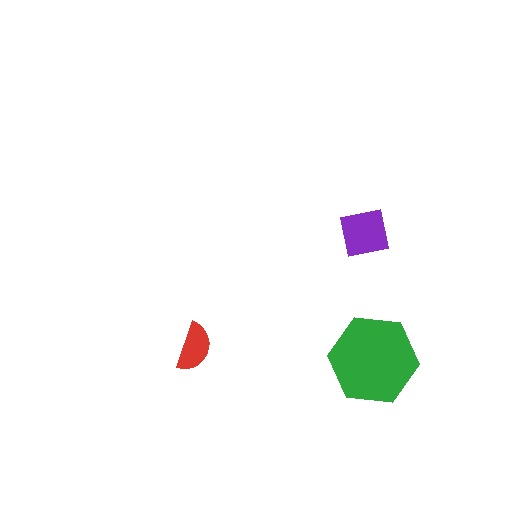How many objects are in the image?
There are 3 objects in the image.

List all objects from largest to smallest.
The green hexagon, the purple square, the red semicircle.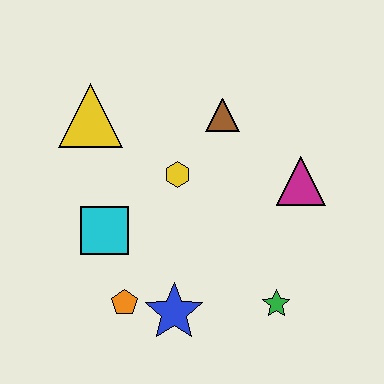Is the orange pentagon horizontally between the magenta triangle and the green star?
No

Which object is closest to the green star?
The blue star is closest to the green star.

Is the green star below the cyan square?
Yes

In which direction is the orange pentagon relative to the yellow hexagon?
The orange pentagon is below the yellow hexagon.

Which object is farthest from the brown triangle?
The orange pentagon is farthest from the brown triangle.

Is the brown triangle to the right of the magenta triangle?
No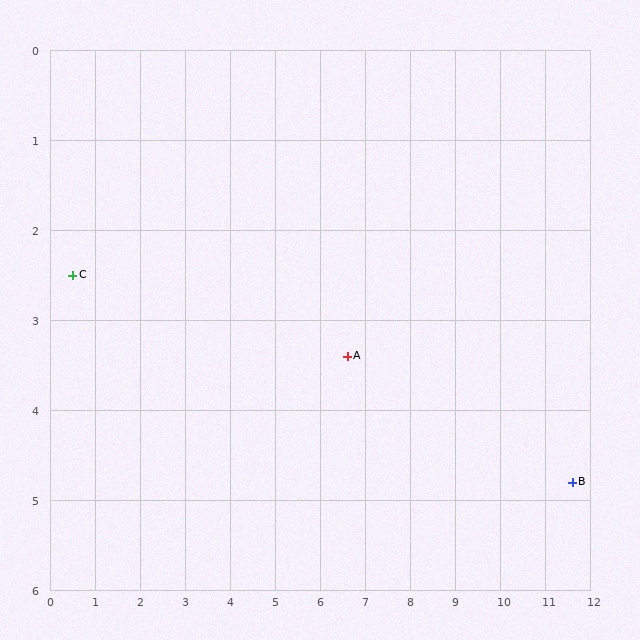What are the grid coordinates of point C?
Point C is at approximately (0.5, 2.5).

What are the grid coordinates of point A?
Point A is at approximately (6.6, 3.4).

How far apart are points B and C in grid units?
Points B and C are about 11.3 grid units apart.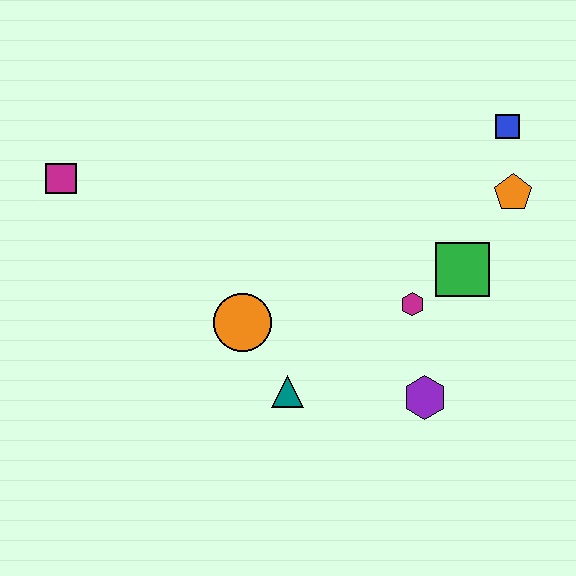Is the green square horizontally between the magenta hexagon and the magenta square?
No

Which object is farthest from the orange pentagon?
The magenta square is farthest from the orange pentagon.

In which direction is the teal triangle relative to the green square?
The teal triangle is to the left of the green square.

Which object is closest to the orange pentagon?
The blue square is closest to the orange pentagon.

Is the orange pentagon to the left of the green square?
No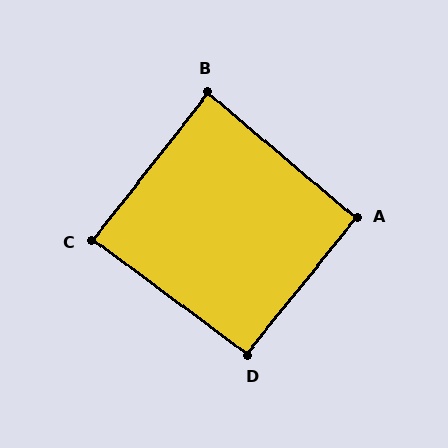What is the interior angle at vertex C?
Approximately 88 degrees (approximately right).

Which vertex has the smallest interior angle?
B, at approximately 88 degrees.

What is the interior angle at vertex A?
Approximately 92 degrees (approximately right).